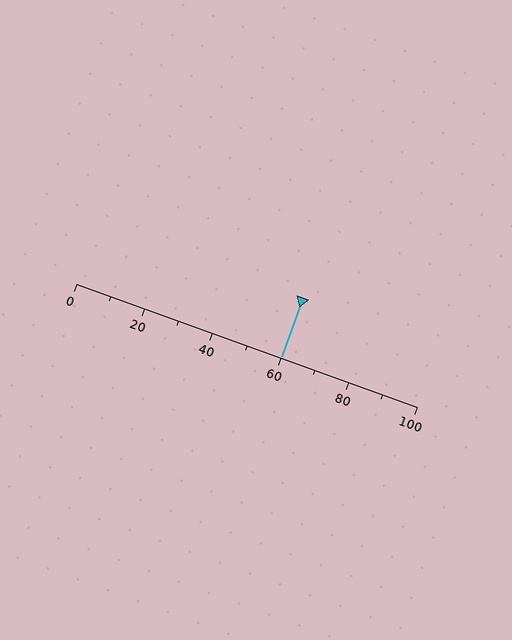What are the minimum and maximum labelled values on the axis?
The axis runs from 0 to 100.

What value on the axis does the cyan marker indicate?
The marker indicates approximately 60.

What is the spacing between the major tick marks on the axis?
The major ticks are spaced 20 apart.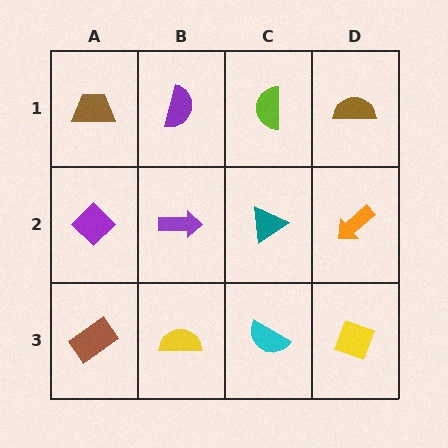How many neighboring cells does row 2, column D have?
3.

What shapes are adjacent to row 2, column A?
A brown trapezoid (row 1, column A), a brown rectangle (row 3, column A), a purple arrow (row 2, column B).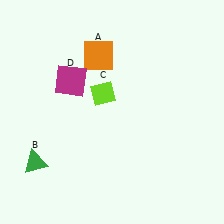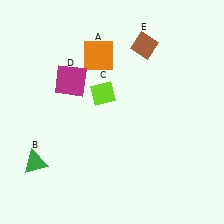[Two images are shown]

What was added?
A brown diamond (E) was added in Image 2.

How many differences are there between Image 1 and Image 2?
There is 1 difference between the two images.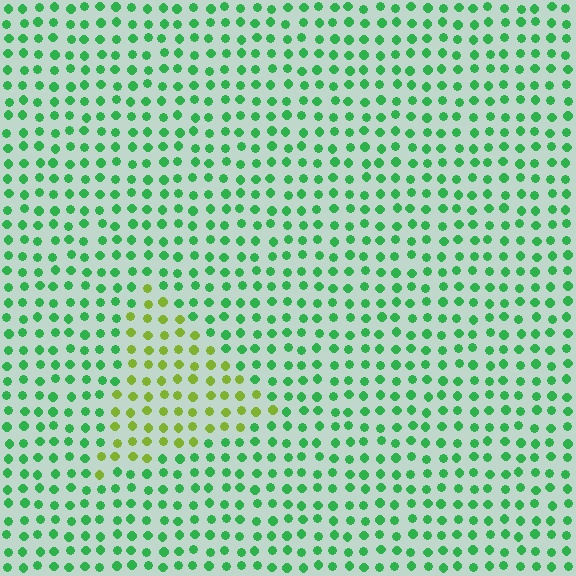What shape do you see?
I see a triangle.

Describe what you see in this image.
The image is filled with small green elements in a uniform arrangement. A triangle-shaped region is visible where the elements are tinted to a slightly different hue, forming a subtle color boundary.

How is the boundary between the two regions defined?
The boundary is defined purely by a slight shift in hue (about 50 degrees). Spacing, size, and orientation are identical on both sides.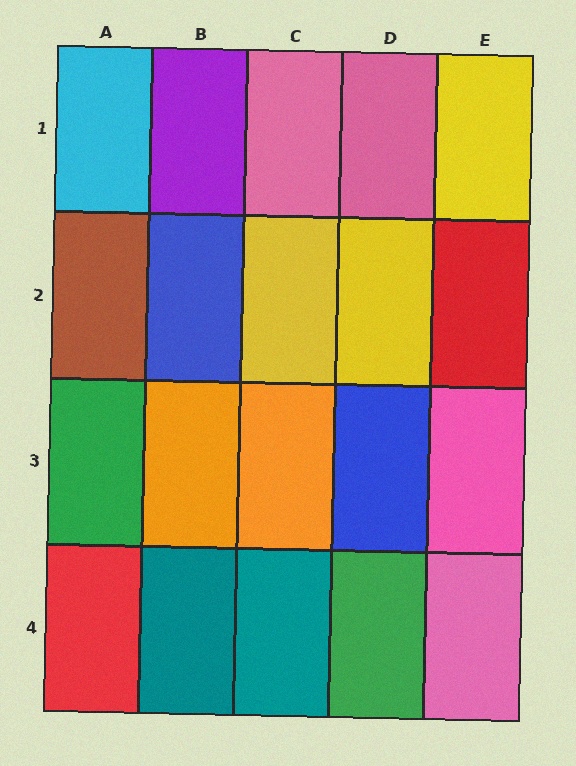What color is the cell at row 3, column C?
Orange.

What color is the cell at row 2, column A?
Brown.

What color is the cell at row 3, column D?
Blue.